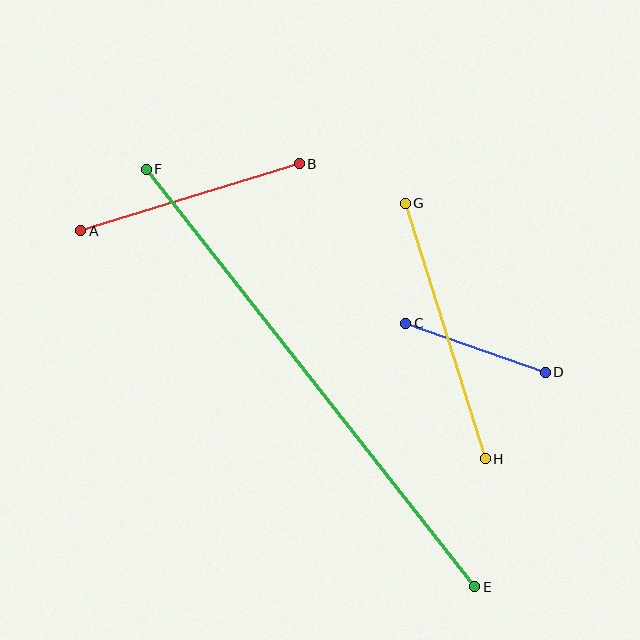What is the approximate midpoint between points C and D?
The midpoint is at approximately (475, 348) pixels.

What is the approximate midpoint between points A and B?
The midpoint is at approximately (190, 197) pixels.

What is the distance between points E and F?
The distance is approximately 531 pixels.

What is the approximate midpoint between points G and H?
The midpoint is at approximately (445, 331) pixels.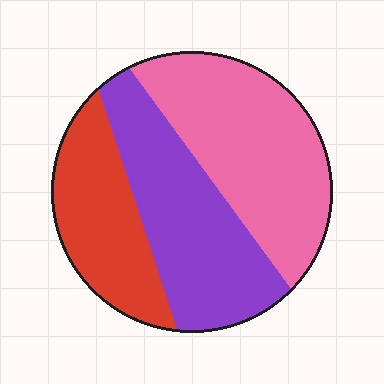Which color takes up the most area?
Pink, at roughly 40%.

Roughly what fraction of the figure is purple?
Purple covers about 35% of the figure.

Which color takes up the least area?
Red, at roughly 25%.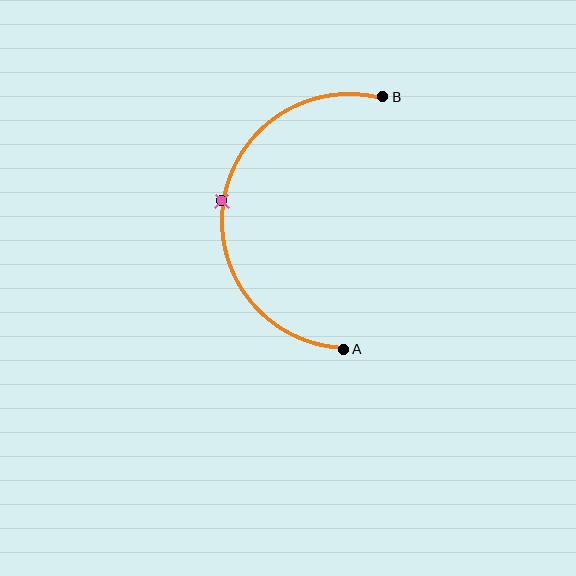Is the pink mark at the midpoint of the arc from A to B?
Yes. The pink mark lies on the arc at equal arc-length from both A and B — it is the arc midpoint.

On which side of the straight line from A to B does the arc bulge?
The arc bulges to the left of the straight line connecting A and B.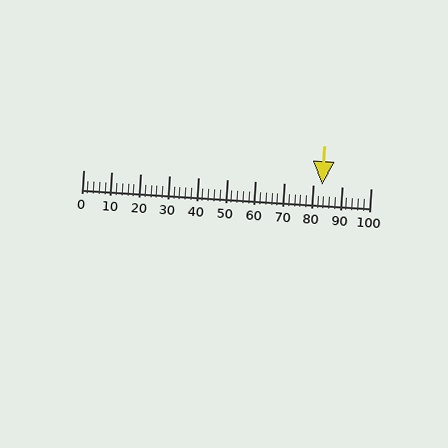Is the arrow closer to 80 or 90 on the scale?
The arrow is closer to 80.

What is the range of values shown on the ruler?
The ruler shows values from 0 to 100.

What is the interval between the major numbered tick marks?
The major tick marks are spaced 10 units apart.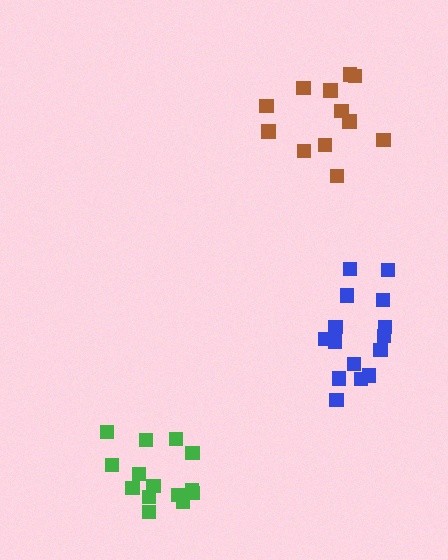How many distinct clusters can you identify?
There are 3 distinct clusters.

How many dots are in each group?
Group 1: 16 dots, Group 2: 14 dots, Group 3: 12 dots (42 total).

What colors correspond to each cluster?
The clusters are colored: blue, green, brown.